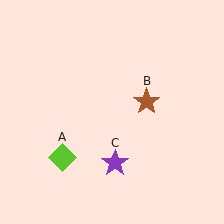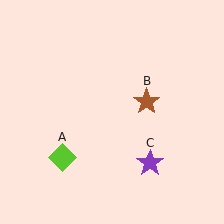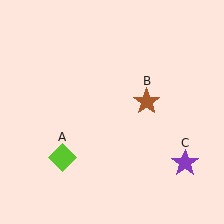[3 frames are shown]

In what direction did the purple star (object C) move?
The purple star (object C) moved right.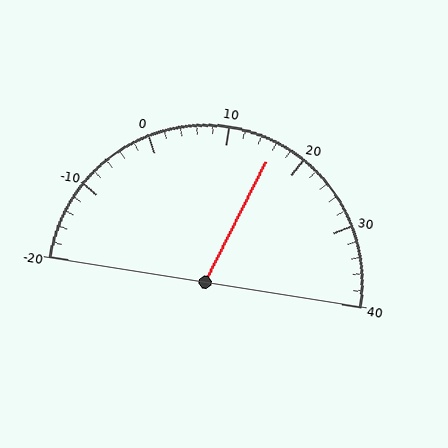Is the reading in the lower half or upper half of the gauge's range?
The reading is in the upper half of the range (-20 to 40).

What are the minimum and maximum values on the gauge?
The gauge ranges from -20 to 40.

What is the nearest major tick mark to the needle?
The nearest major tick mark is 20.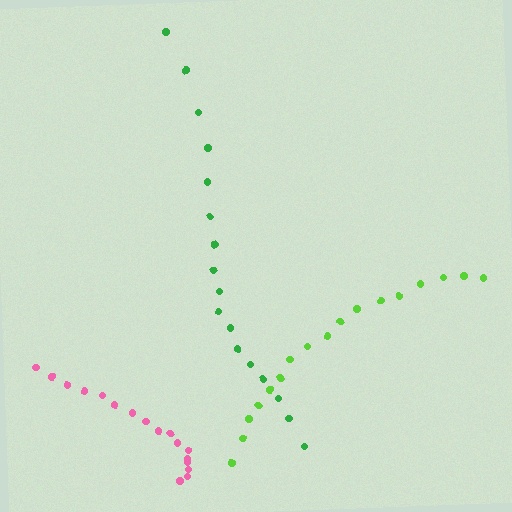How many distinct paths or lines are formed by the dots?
There are 3 distinct paths.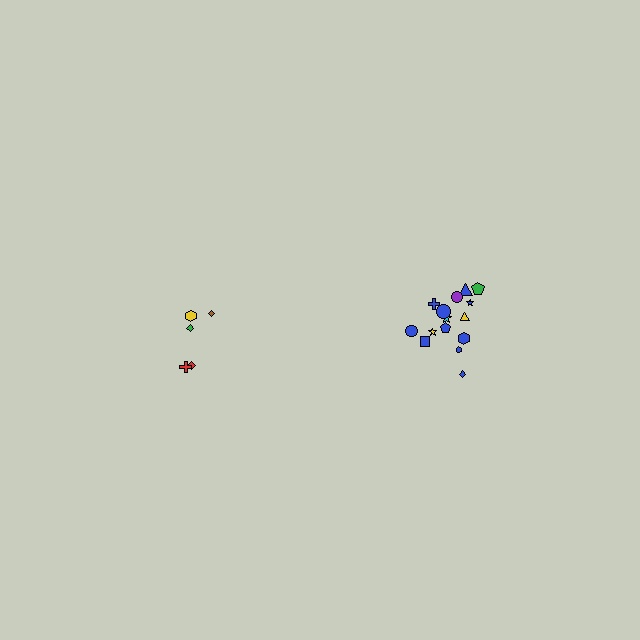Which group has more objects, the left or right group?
The right group.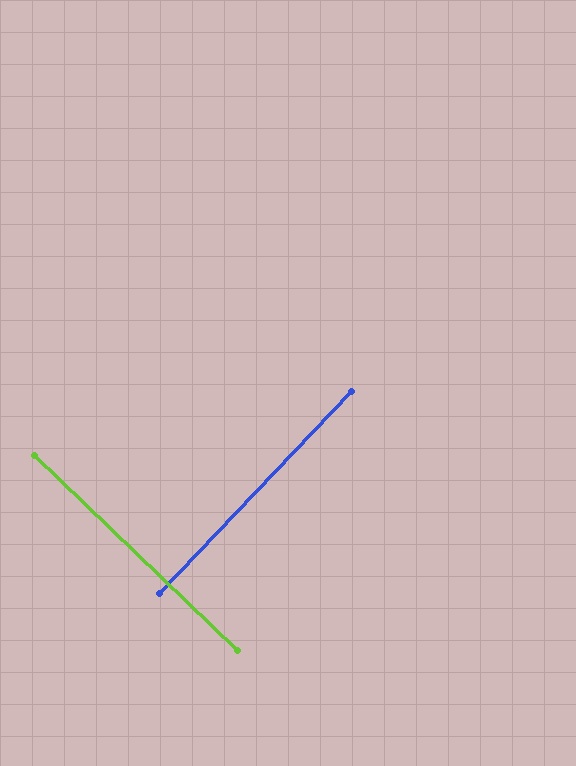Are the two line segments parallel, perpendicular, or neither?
Perpendicular — they meet at approximately 90°.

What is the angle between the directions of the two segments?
Approximately 90 degrees.